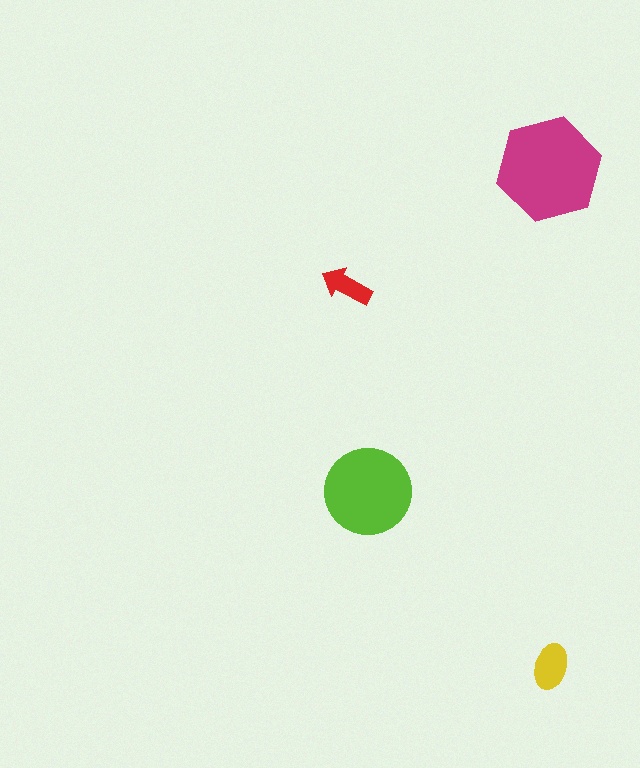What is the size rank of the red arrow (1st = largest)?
4th.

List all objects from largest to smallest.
The magenta hexagon, the lime circle, the yellow ellipse, the red arrow.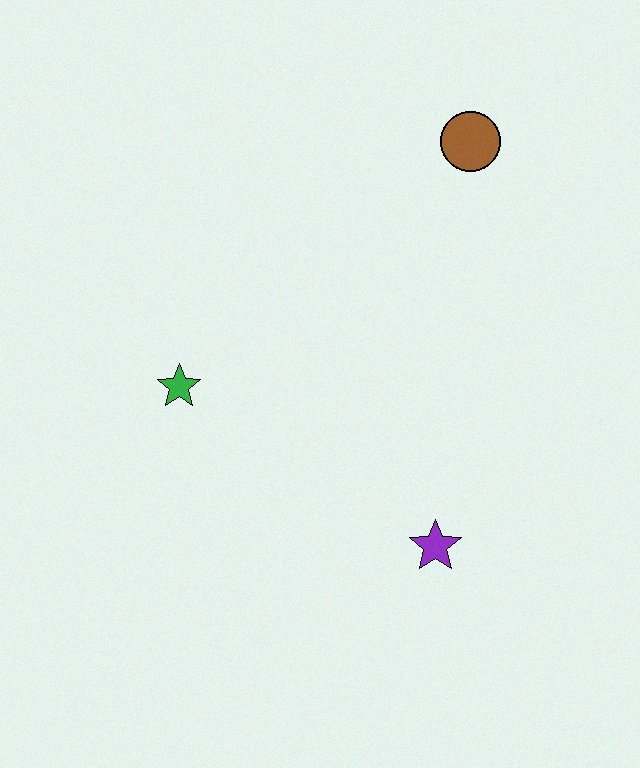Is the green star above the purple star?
Yes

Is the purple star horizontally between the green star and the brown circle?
Yes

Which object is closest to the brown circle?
The green star is closest to the brown circle.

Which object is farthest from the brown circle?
The purple star is farthest from the brown circle.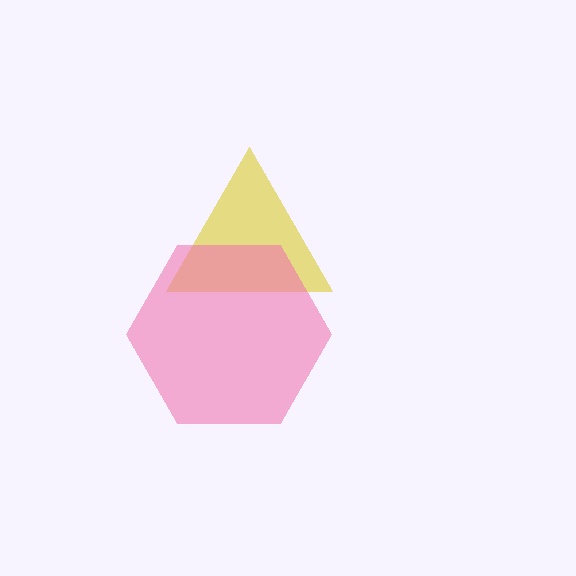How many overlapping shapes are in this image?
There are 2 overlapping shapes in the image.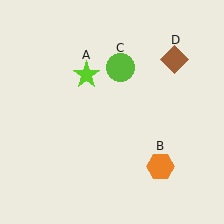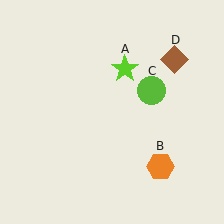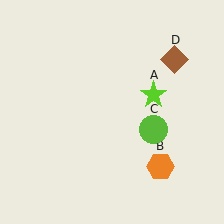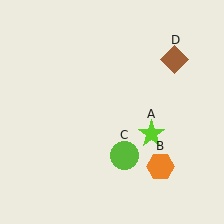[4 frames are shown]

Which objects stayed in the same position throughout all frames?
Orange hexagon (object B) and brown diamond (object D) remained stationary.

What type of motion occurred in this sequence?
The lime star (object A), lime circle (object C) rotated clockwise around the center of the scene.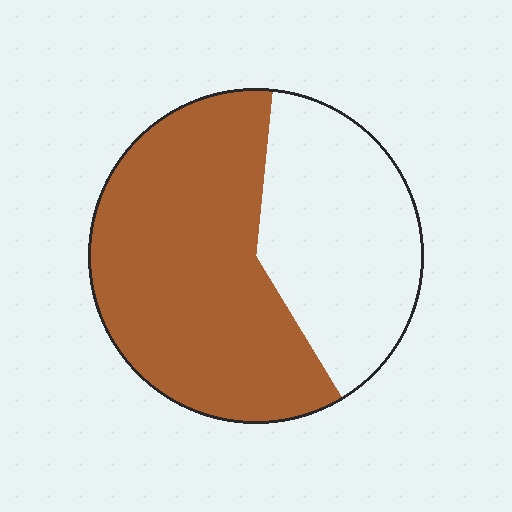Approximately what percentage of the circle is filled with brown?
Approximately 60%.